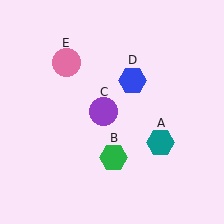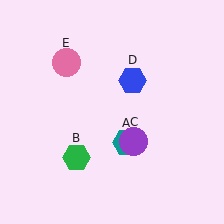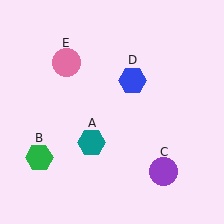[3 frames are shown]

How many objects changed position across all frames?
3 objects changed position: teal hexagon (object A), green hexagon (object B), purple circle (object C).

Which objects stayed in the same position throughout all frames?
Blue hexagon (object D) and pink circle (object E) remained stationary.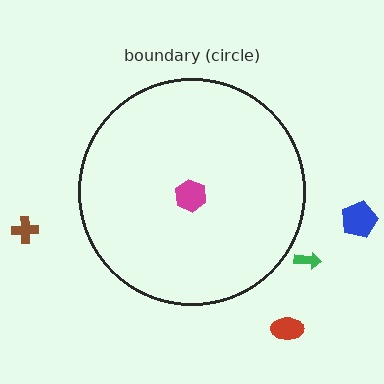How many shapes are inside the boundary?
1 inside, 4 outside.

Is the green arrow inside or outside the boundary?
Outside.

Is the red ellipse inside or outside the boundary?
Outside.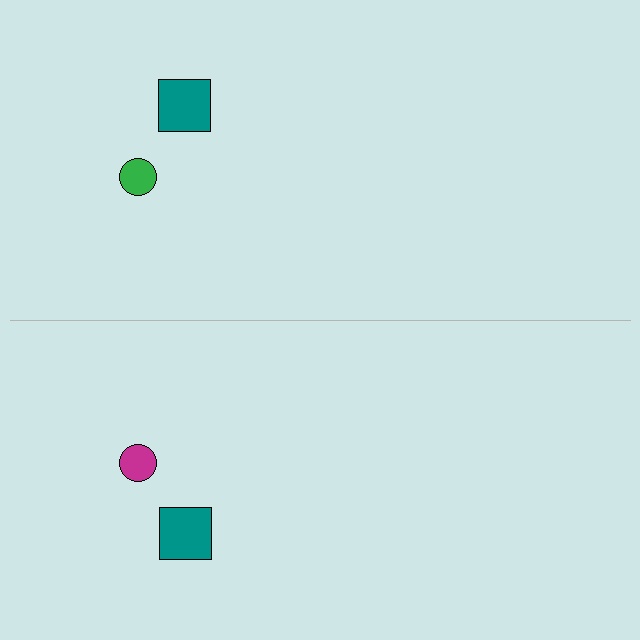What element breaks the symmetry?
The magenta circle on the bottom side breaks the symmetry — its mirror counterpart is green.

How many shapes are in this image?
There are 4 shapes in this image.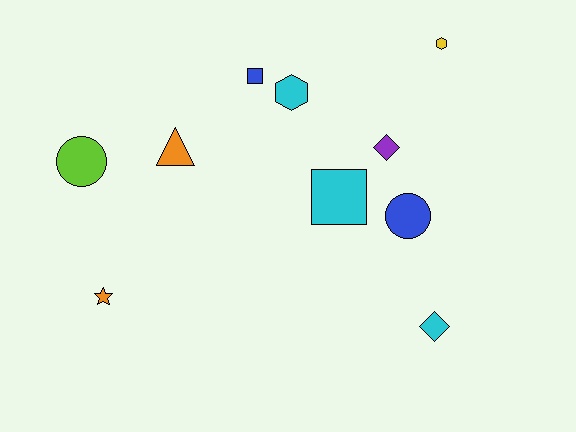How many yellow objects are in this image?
There is 1 yellow object.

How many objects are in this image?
There are 10 objects.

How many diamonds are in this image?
There are 2 diamonds.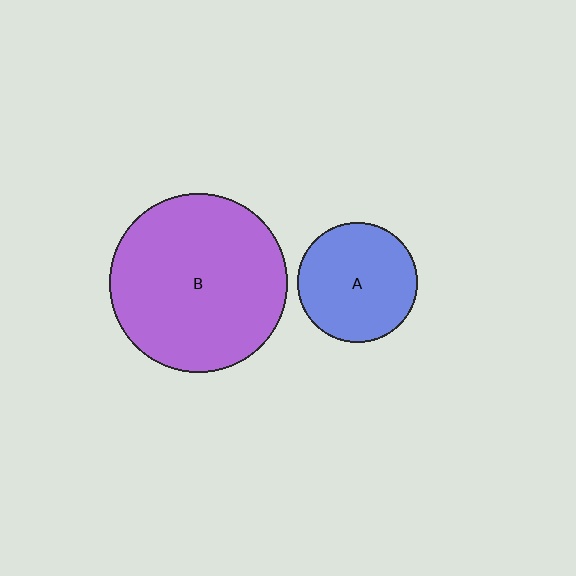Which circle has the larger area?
Circle B (purple).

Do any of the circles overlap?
No, none of the circles overlap.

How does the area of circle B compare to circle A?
Approximately 2.2 times.